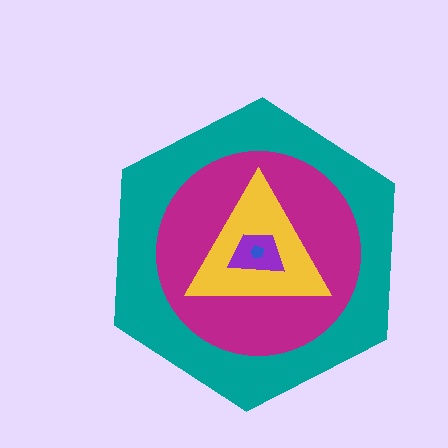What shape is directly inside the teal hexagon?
The magenta circle.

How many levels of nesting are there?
5.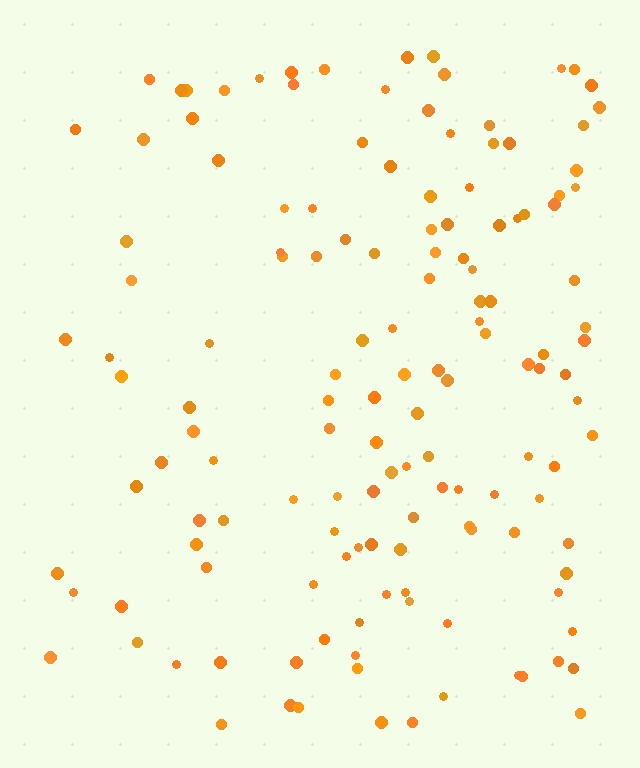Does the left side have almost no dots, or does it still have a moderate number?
Still a moderate number, just noticeably fewer than the right.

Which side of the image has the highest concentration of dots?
The right.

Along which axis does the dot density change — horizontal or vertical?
Horizontal.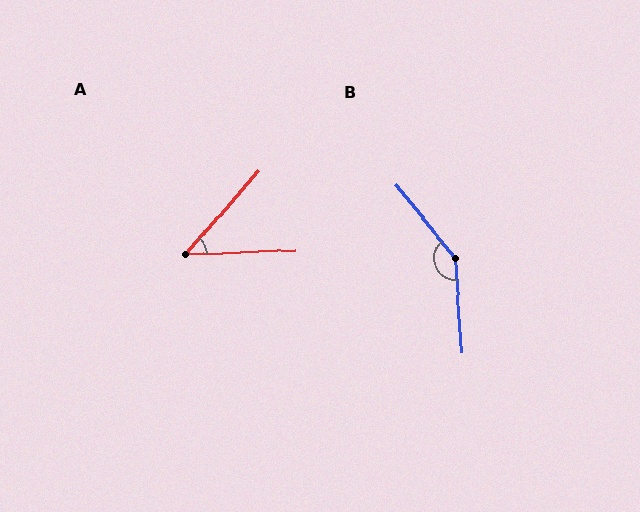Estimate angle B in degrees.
Approximately 145 degrees.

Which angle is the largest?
B, at approximately 145 degrees.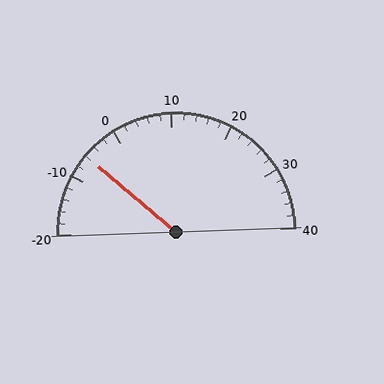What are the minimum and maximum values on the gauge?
The gauge ranges from -20 to 40.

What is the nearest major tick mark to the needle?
The nearest major tick mark is -10.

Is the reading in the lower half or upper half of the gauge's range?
The reading is in the lower half of the range (-20 to 40).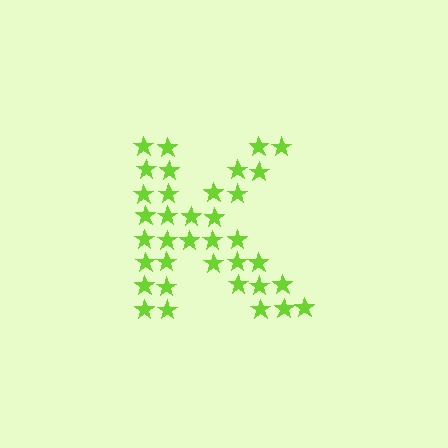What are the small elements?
The small elements are stars.